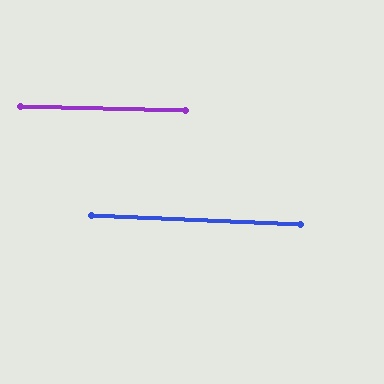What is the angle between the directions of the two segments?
Approximately 1 degree.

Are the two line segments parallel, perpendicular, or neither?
Parallel — their directions differ by only 0.8°.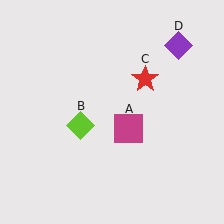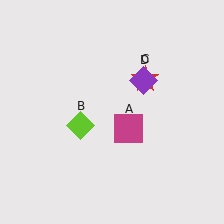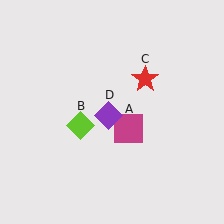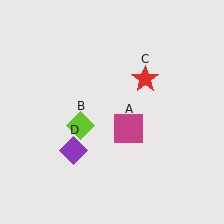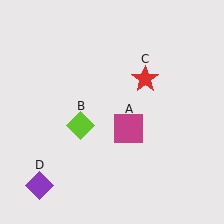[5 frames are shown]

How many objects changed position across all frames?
1 object changed position: purple diamond (object D).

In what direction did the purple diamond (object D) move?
The purple diamond (object D) moved down and to the left.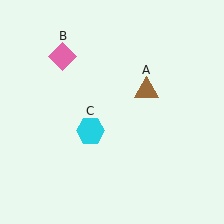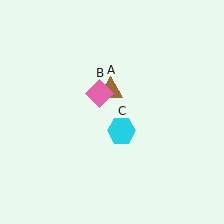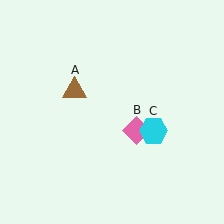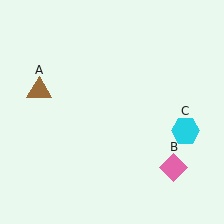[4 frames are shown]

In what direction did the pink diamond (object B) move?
The pink diamond (object B) moved down and to the right.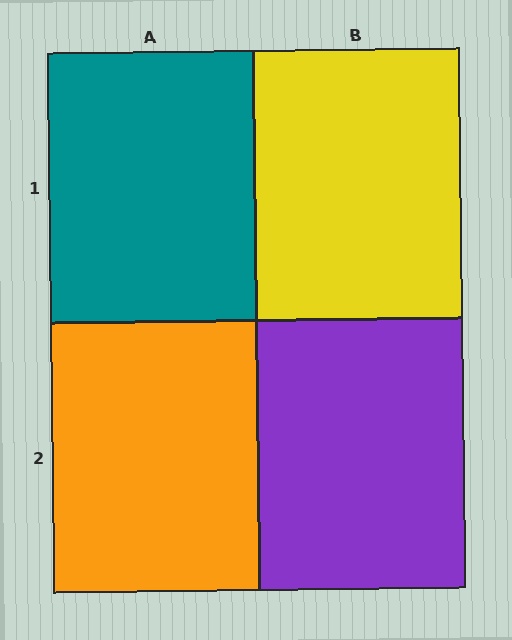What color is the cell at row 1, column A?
Teal.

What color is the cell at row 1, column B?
Yellow.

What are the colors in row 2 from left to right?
Orange, purple.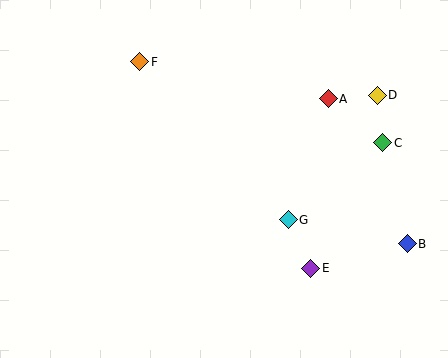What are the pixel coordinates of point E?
Point E is at (311, 268).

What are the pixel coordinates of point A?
Point A is at (328, 99).